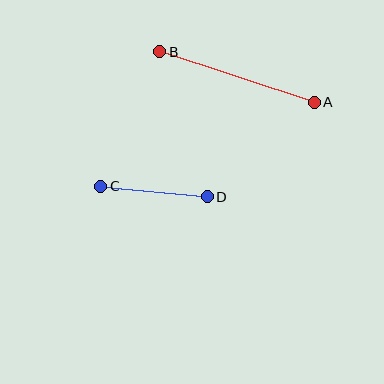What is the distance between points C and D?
The distance is approximately 107 pixels.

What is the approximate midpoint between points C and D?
The midpoint is at approximately (154, 191) pixels.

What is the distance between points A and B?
The distance is approximately 163 pixels.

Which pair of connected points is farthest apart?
Points A and B are farthest apart.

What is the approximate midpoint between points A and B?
The midpoint is at approximately (237, 77) pixels.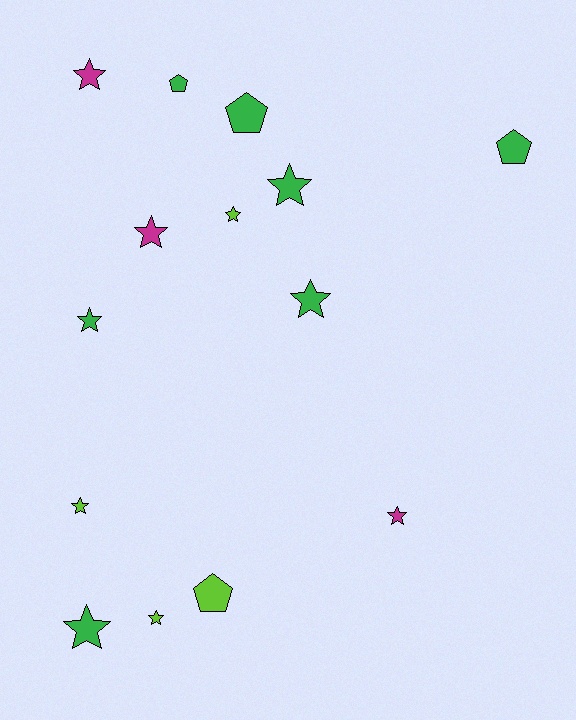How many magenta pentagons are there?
There are no magenta pentagons.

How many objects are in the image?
There are 14 objects.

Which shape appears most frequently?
Star, with 10 objects.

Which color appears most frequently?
Green, with 7 objects.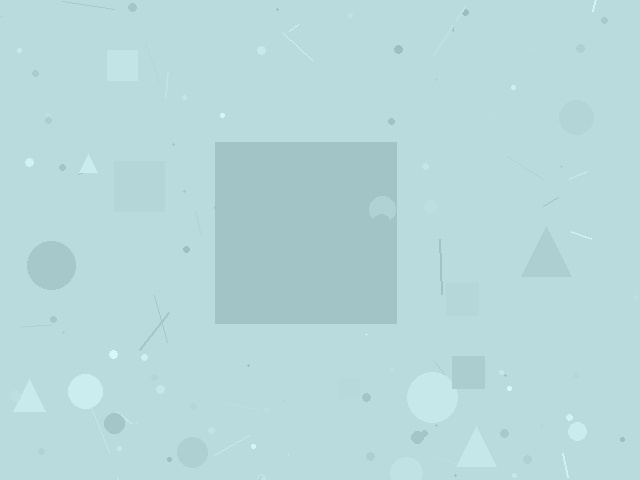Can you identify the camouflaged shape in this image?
The camouflaged shape is a square.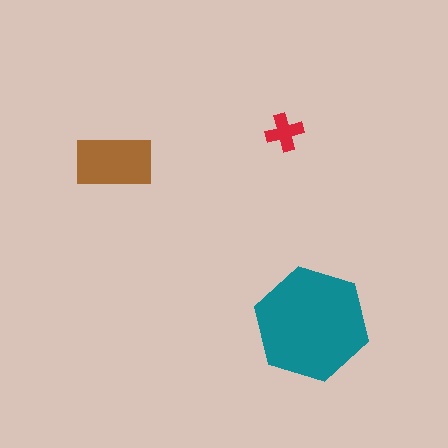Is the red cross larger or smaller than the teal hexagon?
Smaller.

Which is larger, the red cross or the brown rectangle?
The brown rectangle.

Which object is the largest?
The teal hexagon.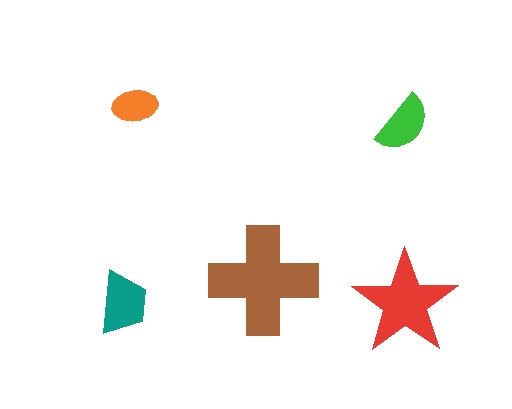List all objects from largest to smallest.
The brown cross, the red star, the teal trapezoid, the green semicircle, the orange ellipse.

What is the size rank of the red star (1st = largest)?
2nd.